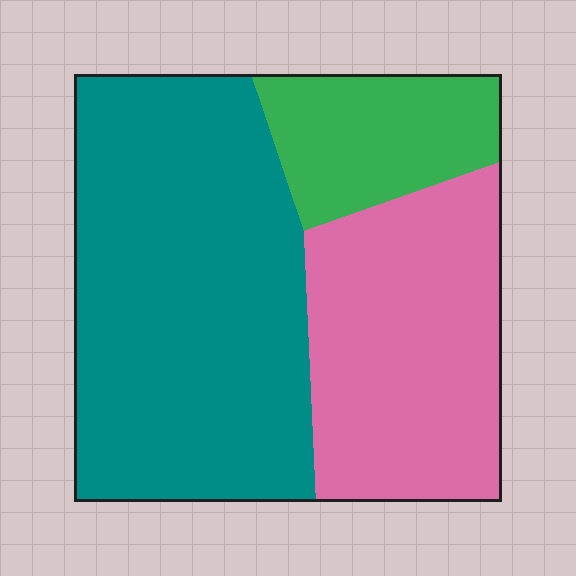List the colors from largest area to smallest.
From largest to smallest: teal, pink, green.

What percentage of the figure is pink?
Pink takes up about one third (1/3) of the figure.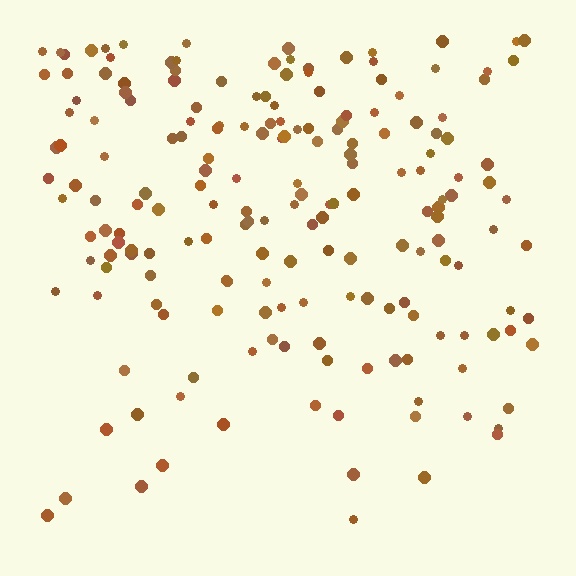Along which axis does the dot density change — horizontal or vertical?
Vertical.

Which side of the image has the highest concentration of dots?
The top.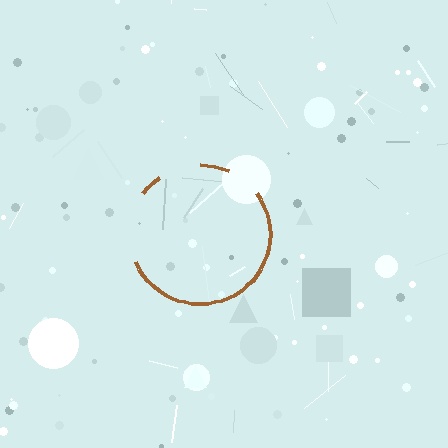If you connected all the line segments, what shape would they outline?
They would outline a circle.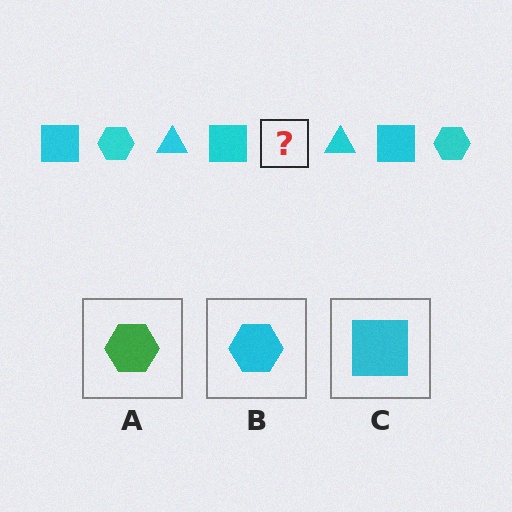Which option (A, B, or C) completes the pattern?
B.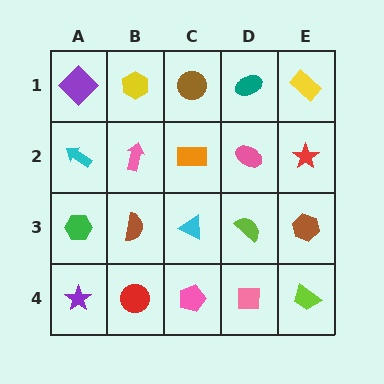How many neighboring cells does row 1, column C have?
3.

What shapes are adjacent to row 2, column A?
A purple diamond (row 1, column A), a green hexagon (row 3, column A), a pink arrow (row 2, column B).